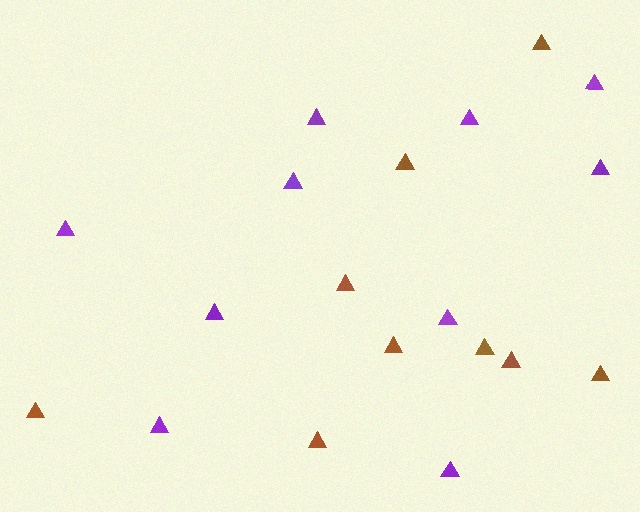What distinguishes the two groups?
There are 2 groups: one group of purple triangles (10) and one group of brown triangles (9).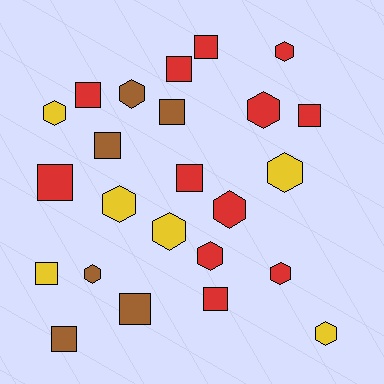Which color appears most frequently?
Red, with 12 objects.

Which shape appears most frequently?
Hexagon, with 12 objects.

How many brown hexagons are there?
There are 2 brown hexagons.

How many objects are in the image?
There are 24 objects.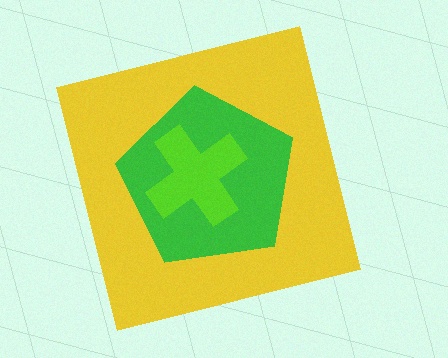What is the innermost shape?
The lime cross.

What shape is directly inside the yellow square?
The green pentagon.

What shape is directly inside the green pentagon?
The lime cross.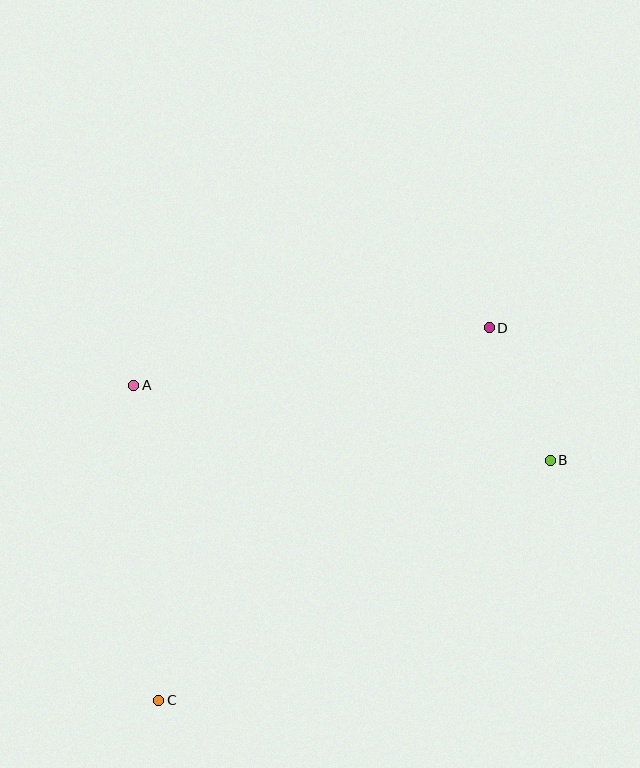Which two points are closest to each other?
Points B and D are closest to each other.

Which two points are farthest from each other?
Points C and D are farthest from each other.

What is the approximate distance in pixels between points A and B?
The distance between A and B is approximately 424 pixels.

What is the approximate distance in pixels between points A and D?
The distance between A and D is approximately 360 pixels.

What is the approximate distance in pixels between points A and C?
The distance between A and C is approximately 316 pixels.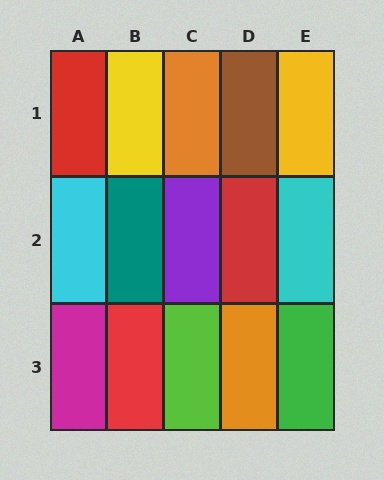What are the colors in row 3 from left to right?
Magenta, red, lime, orange, green.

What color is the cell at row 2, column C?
Purple.